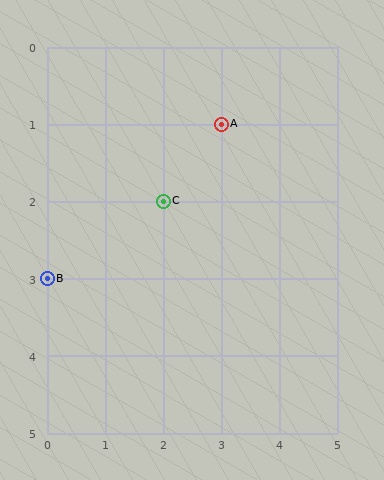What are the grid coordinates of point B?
Point B is at grid coordinates (0, 3).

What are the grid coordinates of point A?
Point A is at grid coordinates (3, 1).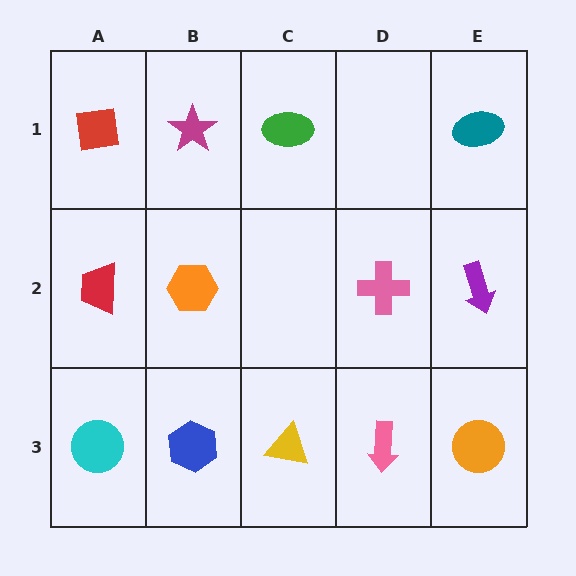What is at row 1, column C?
A green ellipse.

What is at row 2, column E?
A purple arrow.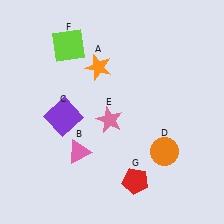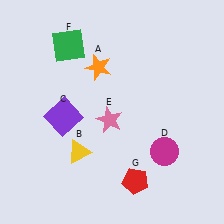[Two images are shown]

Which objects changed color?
B changed from pink to yellow. D changed from orange to magenta. F changed from lime to green.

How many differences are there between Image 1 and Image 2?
There are 3 differences between the two images.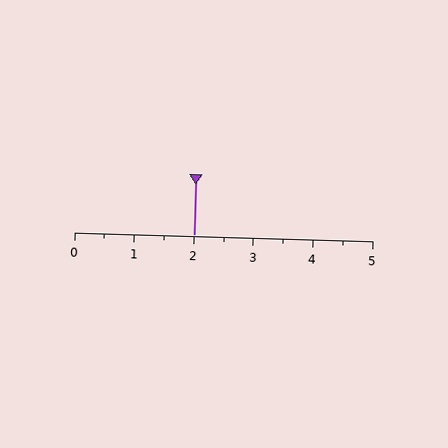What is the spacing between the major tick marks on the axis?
The major ticks are spaced 1 apart.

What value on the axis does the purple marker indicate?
The marker indicates approximately 2.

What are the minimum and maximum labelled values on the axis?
The axis runs from 0 to 5.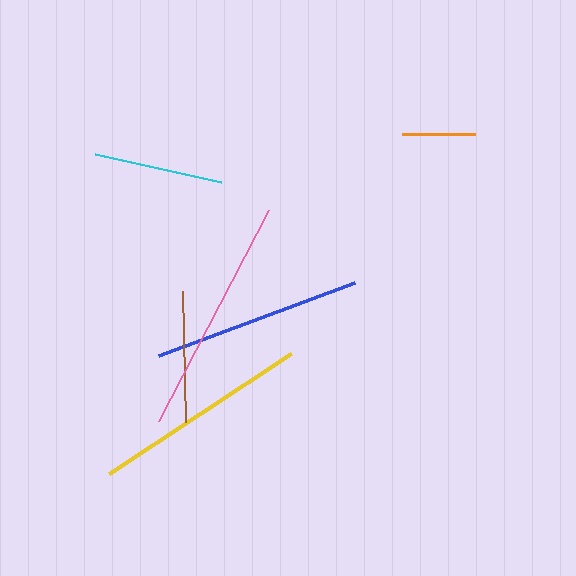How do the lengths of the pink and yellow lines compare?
The pink and yellow lines are approximately the same length.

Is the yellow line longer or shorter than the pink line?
The pink line is longer than the yellow line.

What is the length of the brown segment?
The brown segment is approximately 131 pixels long.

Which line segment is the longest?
The pink line is the longest at approximately 238 pixels.